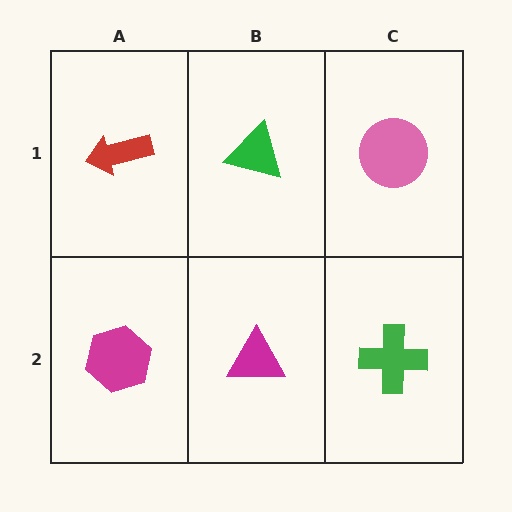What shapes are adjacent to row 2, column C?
A pink circle (row 1, column C), a magenta triangle (row 2, column B).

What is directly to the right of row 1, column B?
A pink circle.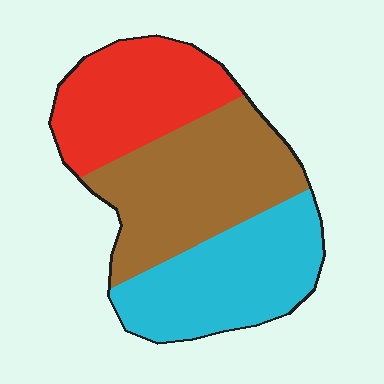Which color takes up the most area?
Brown, at roughly 40%.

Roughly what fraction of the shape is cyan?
Cyan covers 33% of the shape.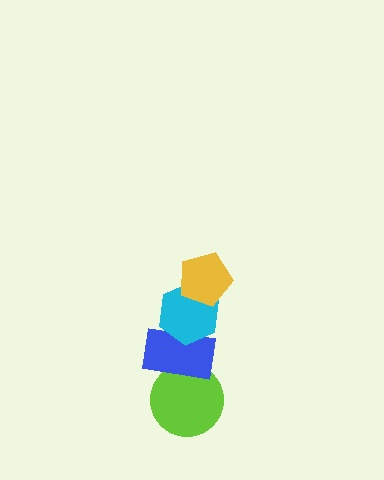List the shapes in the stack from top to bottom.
From top to bottom: the yellow pentagon, the cyan hexagon, the blue rectangle, the lime circle.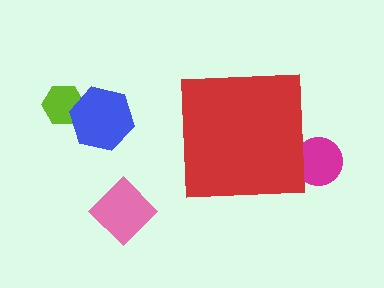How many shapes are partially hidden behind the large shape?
1 shape is partially hidden.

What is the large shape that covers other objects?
A red square.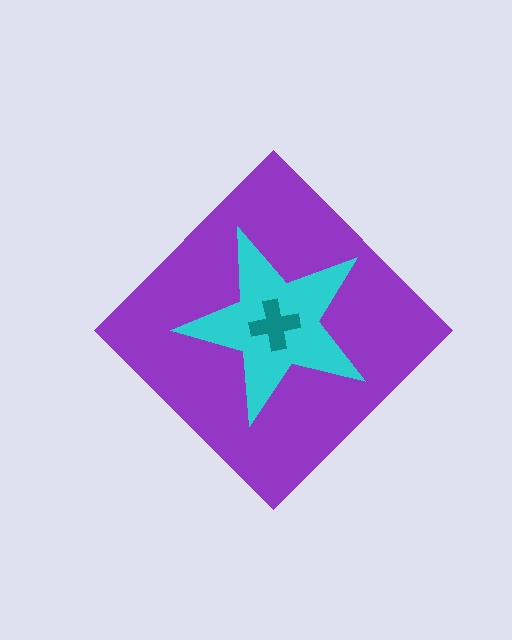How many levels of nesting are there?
3.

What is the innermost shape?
The teal cross.